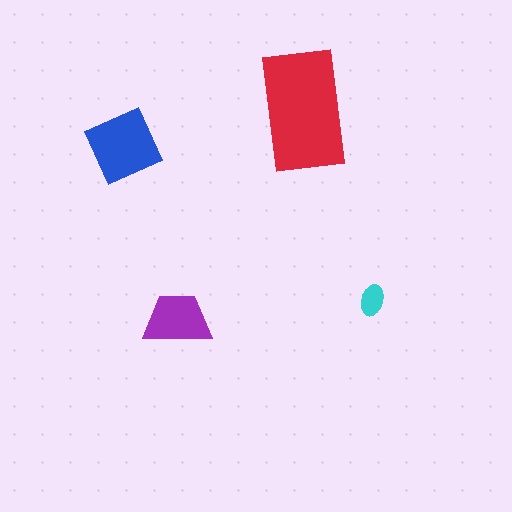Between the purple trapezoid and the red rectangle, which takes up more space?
The red rectangle.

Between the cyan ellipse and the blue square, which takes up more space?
The blue square.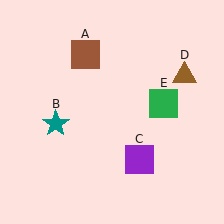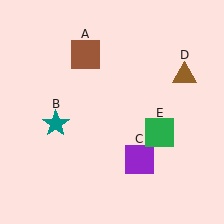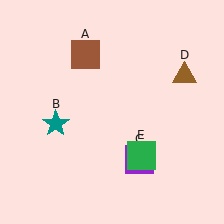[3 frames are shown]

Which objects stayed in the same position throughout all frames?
Brown square (object A) and teal star (object B) and purple square (object C) and brown triangle (object D) remained stationary.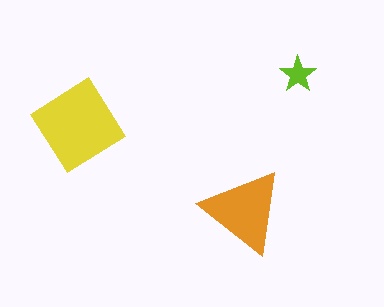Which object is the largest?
The yellow diamond.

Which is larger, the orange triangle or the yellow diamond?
The yellow diamond.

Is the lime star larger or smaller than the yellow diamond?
Smaller.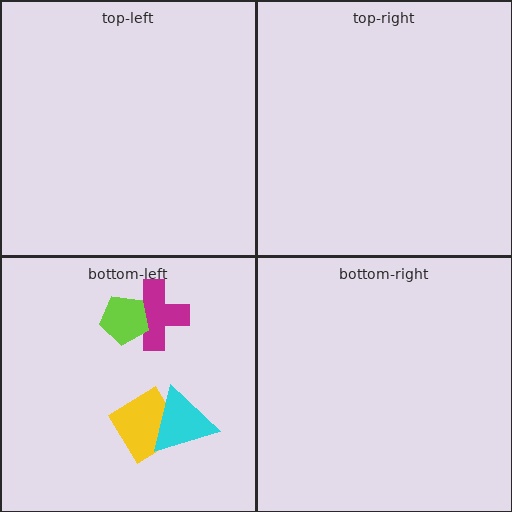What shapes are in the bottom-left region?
The yellow diamond, the magenta cross, the cyan triangle, the lime pentagon.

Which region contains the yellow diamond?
The bottom-left region.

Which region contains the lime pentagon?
The bottom-left region.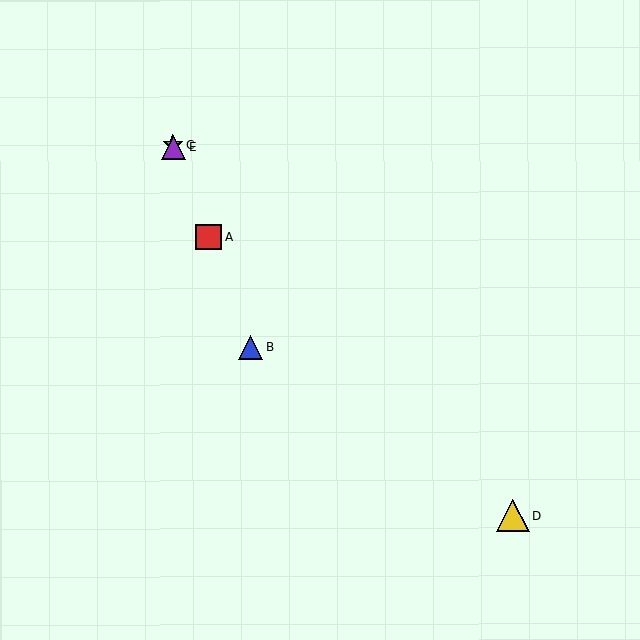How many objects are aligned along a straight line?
4 objects (A, B, C, E) are aligned along a straight line.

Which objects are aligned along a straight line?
Objects A, B, C, E are aligned along a straight line.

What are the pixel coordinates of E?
Object E is at (174, 148).